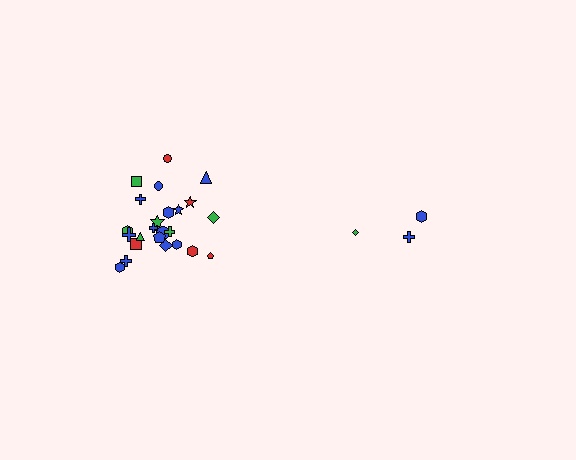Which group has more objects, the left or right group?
The left group.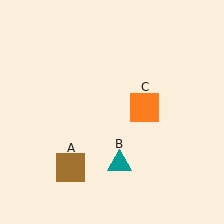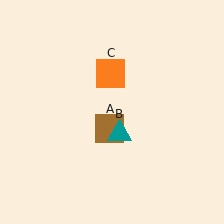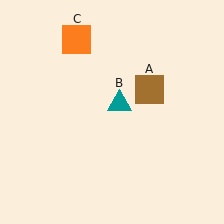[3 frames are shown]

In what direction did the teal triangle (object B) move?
The teal triangle (object B) moved up.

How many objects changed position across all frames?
3 objects changed position: brown square (object A), teal triangle (object B), orange square (object C).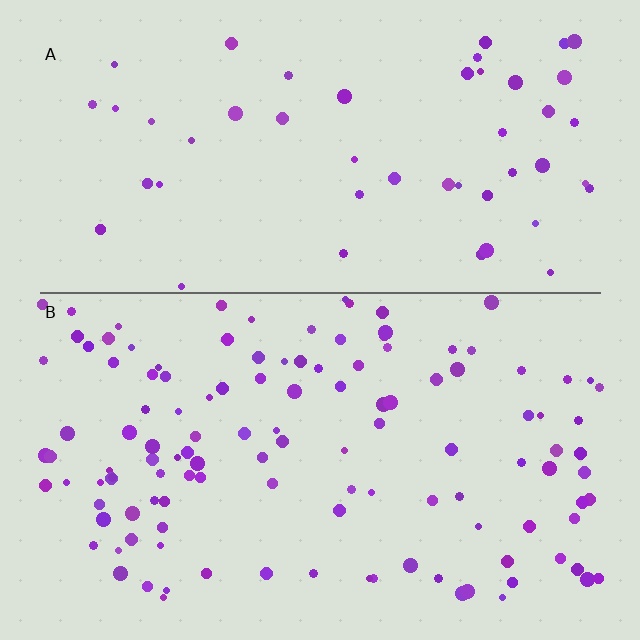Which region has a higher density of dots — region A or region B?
B (the bottom).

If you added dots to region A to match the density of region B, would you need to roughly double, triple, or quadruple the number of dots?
Approximately double.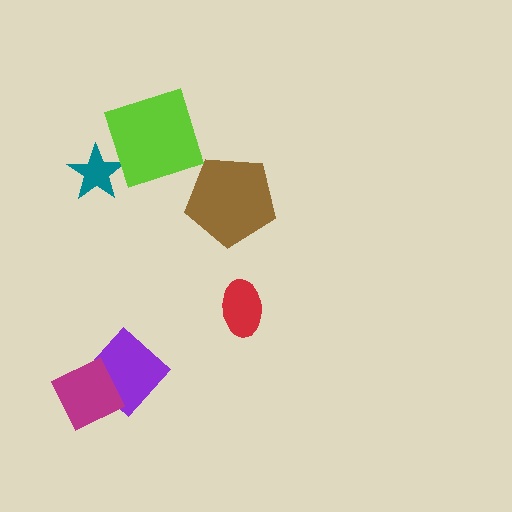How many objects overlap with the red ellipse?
0 objects overlap with the red ellipse.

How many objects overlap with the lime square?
0 objects overlap with the lime square.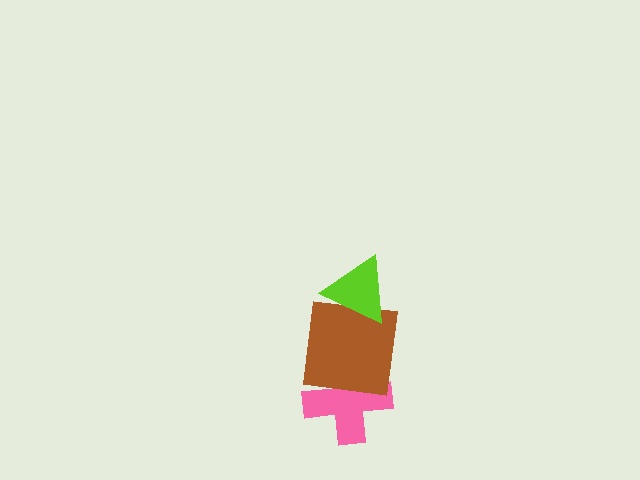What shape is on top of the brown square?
The lime triangle is on top of the brown square.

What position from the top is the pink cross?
The pink cross is 3rd from the top.